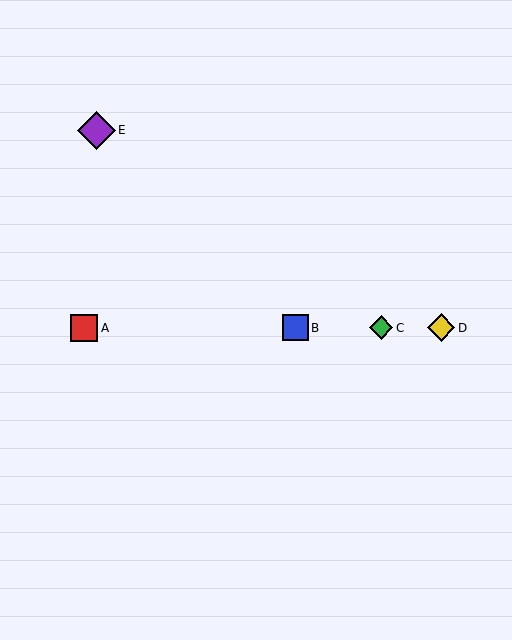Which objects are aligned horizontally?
Objects A, B, C, D are aligned horizontally.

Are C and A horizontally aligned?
Yes, both are at y≈328.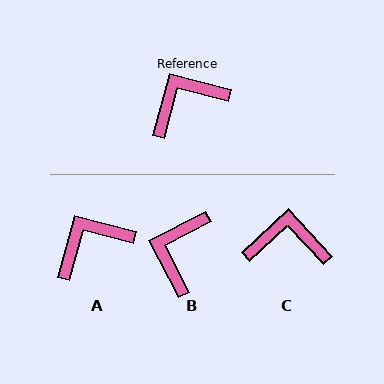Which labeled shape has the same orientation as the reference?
A.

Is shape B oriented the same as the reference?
No, it is off by about 42 degrees.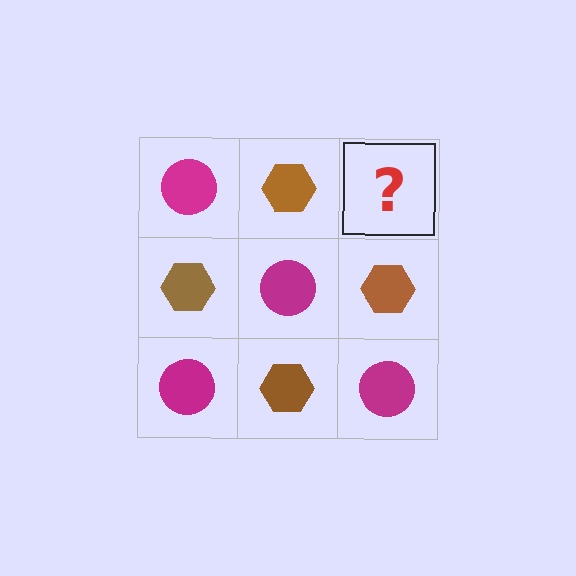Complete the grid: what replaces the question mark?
The question mark should be replaced with a magenta circle.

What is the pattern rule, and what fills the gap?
The rule is that it alternates magenta circle and brown hexagon in a checkerboard pattern. The gap should be filled with a magenta circle.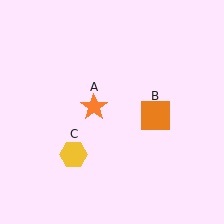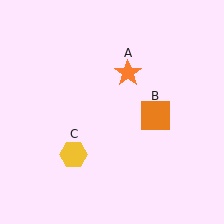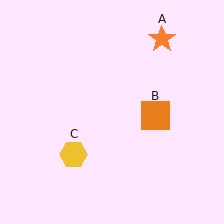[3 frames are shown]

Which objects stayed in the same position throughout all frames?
Orange square (object B) and yellow hexagon (object C) remained stationary.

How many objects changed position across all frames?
1 object changed position: orange star (object A).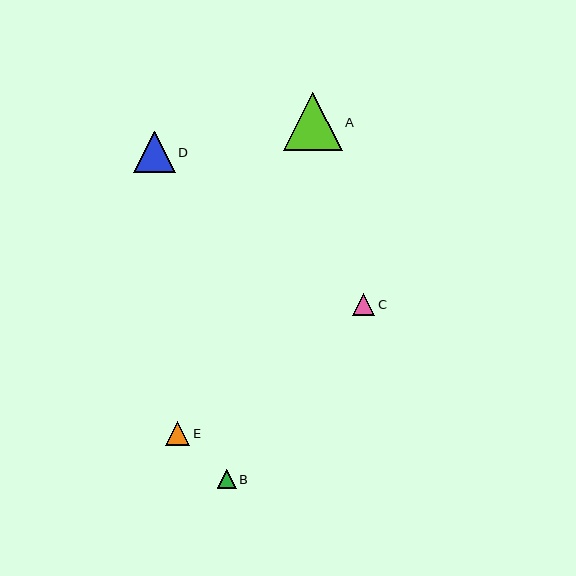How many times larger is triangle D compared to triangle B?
Triangle D is approximately 2.2 times the size of triangle B.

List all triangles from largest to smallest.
From largest to smallest: A, D, E, C, B.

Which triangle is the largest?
Triangle A is the largest with a size of approximately 58 pixels.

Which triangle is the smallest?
Triangle B is the smallest with a size of approximately 19 pixels.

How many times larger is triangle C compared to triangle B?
Triangle C is approximately 1.2 times the size of triangle B.